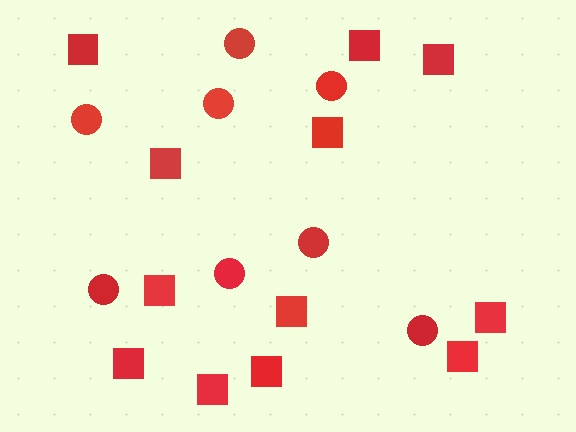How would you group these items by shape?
There are 2 groups: one group of circles (8) and one group of squares (12).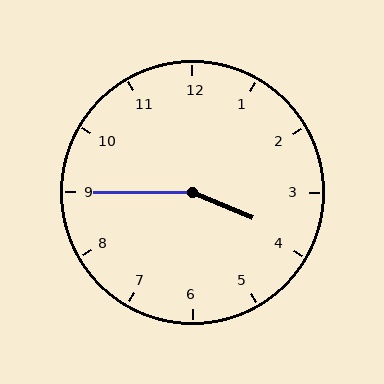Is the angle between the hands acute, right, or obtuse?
It is obtuse.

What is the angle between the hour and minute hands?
Approximately 158 degrees.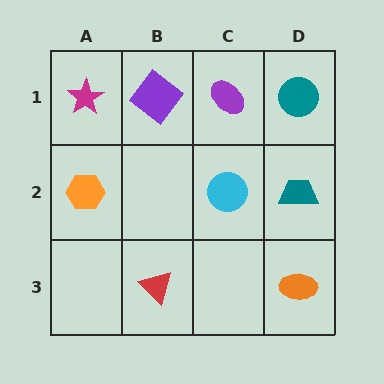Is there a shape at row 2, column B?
No, that cell is empty.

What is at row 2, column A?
An orange hexagon.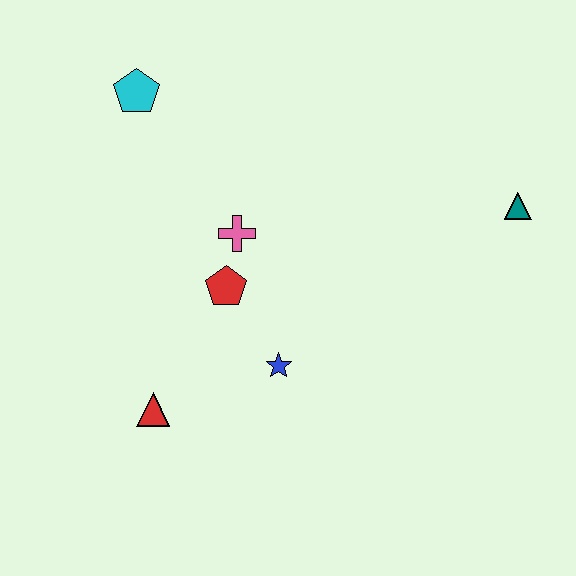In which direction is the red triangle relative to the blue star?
The red triangle is to the left of the blue star.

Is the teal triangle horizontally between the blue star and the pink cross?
No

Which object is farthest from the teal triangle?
The red triangle is farthest from the teal triangle.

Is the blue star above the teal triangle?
No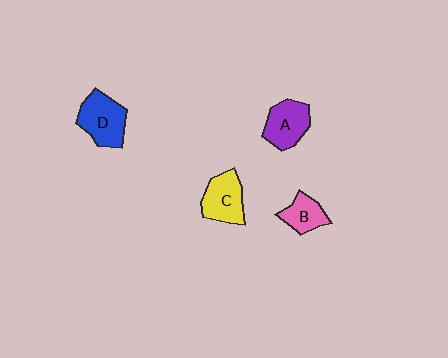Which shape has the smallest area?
Shape B (pink).